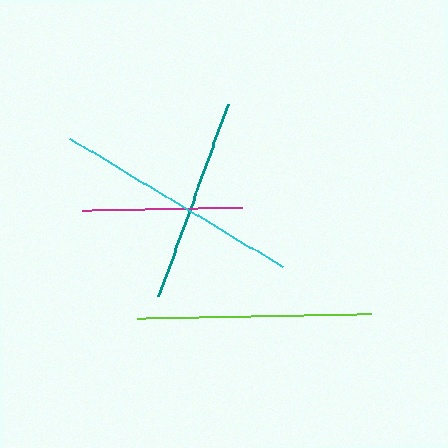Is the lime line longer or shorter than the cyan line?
The cyan line is longer than the lime line.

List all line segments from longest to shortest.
From longest to shortest: cyan, lime, teal, magenta.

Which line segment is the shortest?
The magenta line is the shortest at approximately 160 pixels.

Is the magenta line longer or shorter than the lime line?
The lime line is longer than the magenta line.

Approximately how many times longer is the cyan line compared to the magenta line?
The cyan line is approximately 1.6 times the length of the magenta line.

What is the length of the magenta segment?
The magenta segment is approximately 160 pixels long.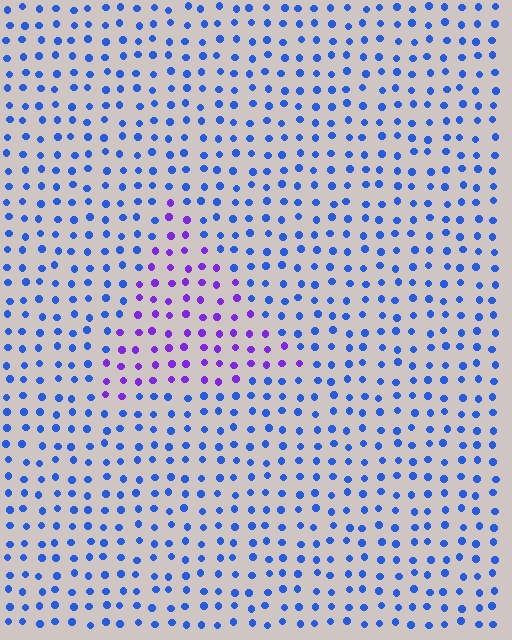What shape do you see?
I see a triangle.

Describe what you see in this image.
The image is filled with small blue elements in a uniform arrangement. A triangle-shaped region is visible where the elements are tinted to a slightly different hue, forming a subtle color boundary.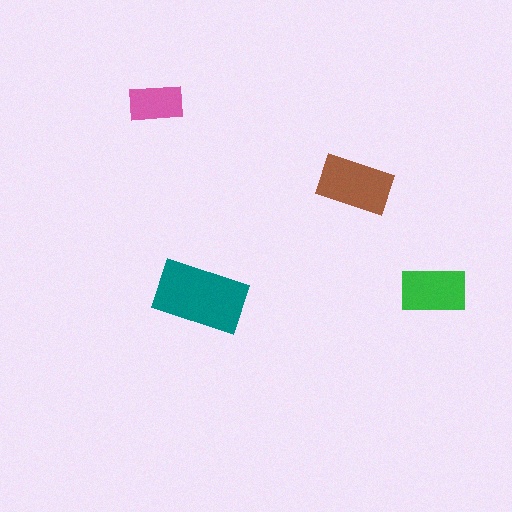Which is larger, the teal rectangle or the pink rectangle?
The teal one.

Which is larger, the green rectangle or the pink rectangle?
The green one.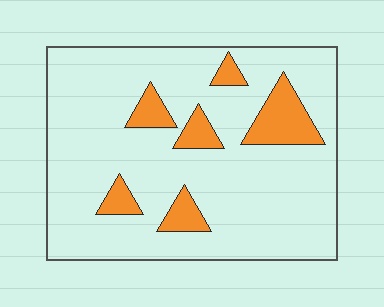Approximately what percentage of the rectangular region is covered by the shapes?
Approximately 15%.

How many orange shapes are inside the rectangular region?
6.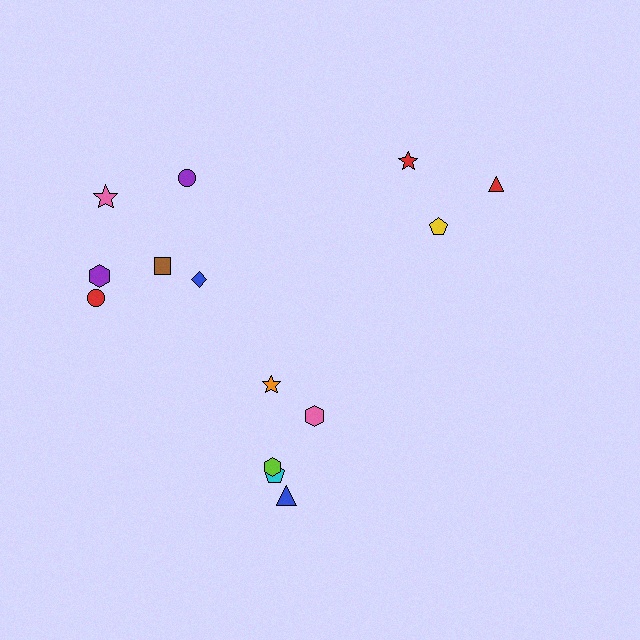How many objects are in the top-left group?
There are 6 objects.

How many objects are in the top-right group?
There are 3 objects.